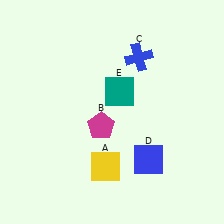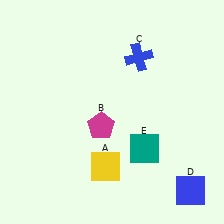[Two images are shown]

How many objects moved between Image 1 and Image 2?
2 objects moved between the two images.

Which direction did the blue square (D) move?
The blue square (D) moved right.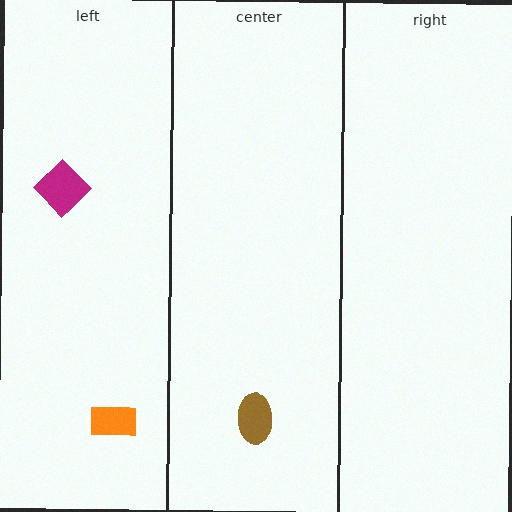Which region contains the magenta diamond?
The left region.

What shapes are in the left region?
The orange rectangle, the magenta diamond.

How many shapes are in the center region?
1.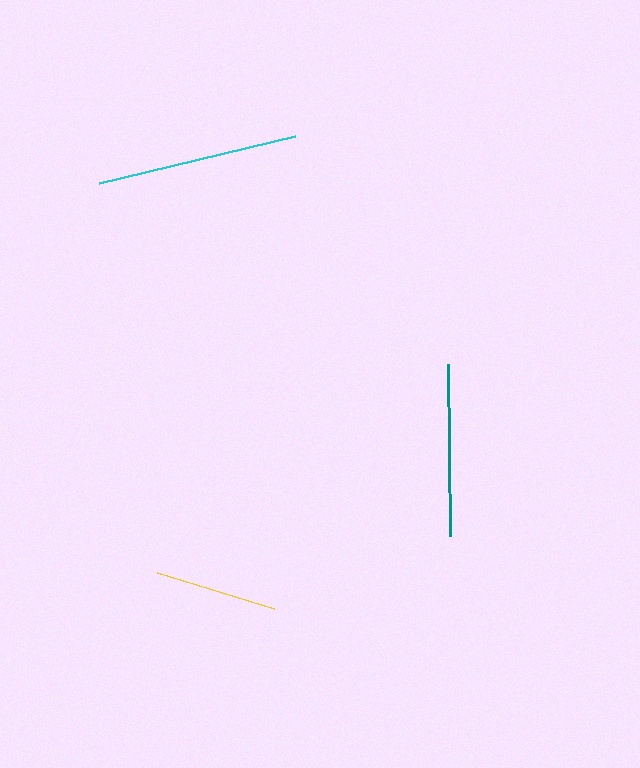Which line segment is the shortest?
The yellow line is the shortest at approximately 123 pixels.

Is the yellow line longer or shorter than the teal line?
The teal line is longer than the yellow line.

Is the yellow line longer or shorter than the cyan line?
The cyan line is longer than the yellow line.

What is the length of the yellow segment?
The yellow segment is approximately 123 pixels long.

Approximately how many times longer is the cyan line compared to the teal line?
The cyan line is approximately 1.2 times the length of the teal line.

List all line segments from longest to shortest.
From longest to shortest: cyan, teal, yellow.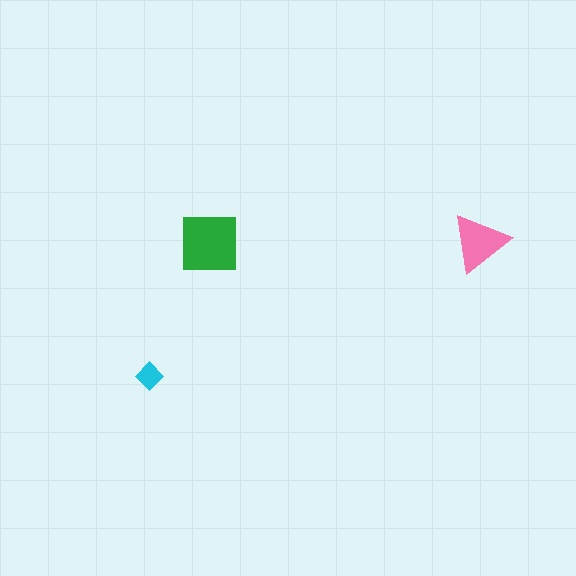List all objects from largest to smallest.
The green square, the pink triangle, the cyan diamond.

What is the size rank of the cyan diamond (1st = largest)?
3rd.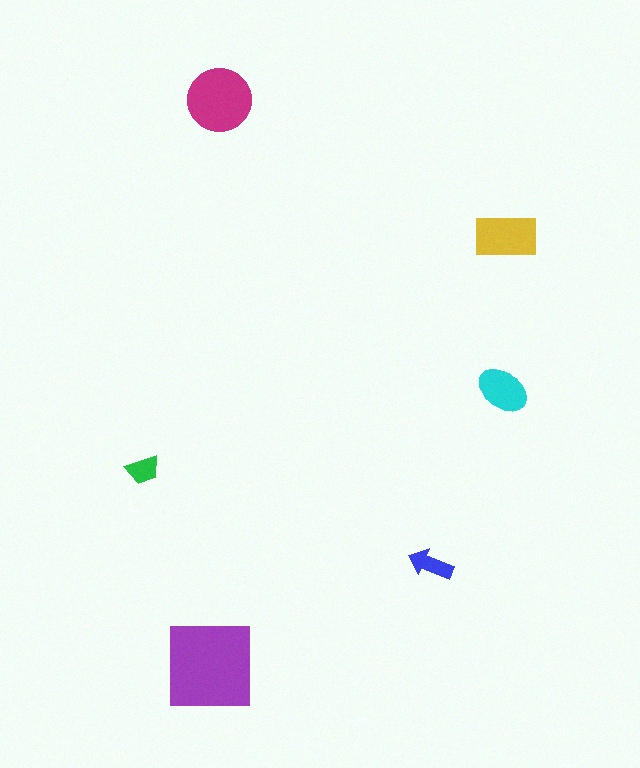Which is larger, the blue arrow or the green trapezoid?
The blue arrow.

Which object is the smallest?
The green trapezoid.